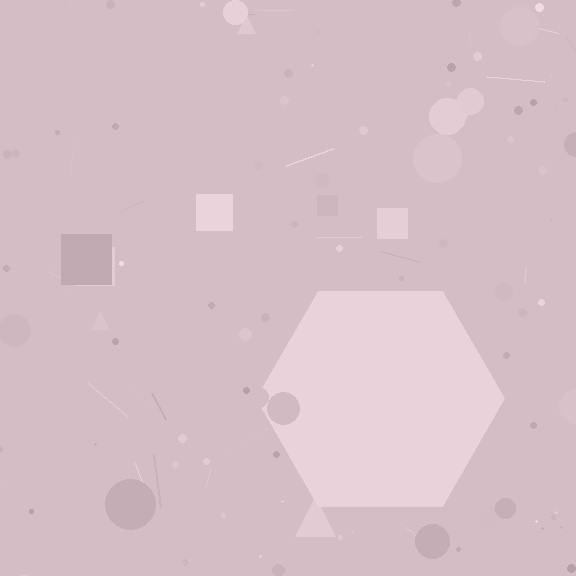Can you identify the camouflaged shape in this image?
The camouflaged shape is a hexagon.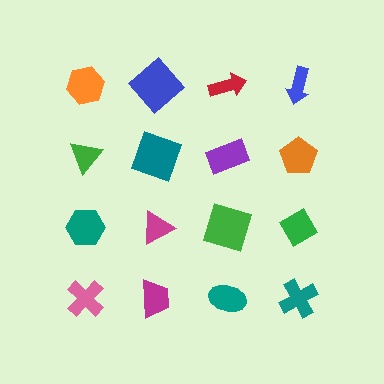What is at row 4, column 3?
A teal ellipse.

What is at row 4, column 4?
A teal cross.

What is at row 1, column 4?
A blue arrow.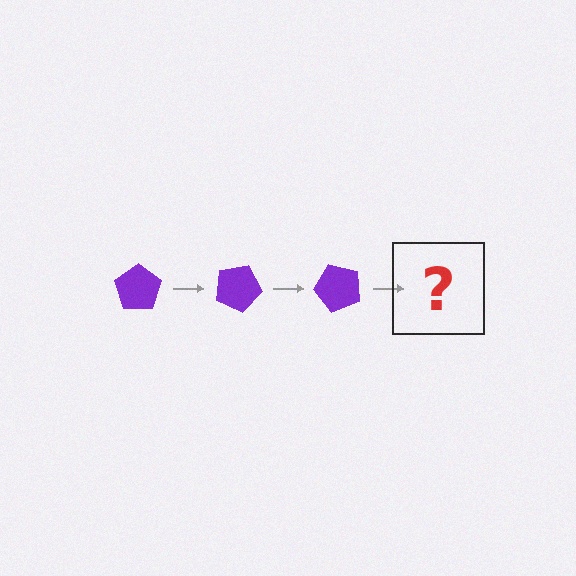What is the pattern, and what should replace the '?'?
The pattern is that the pentagon rotates 25 degrees each step. The '?' should be a purple pentagon rotated 75 degrees.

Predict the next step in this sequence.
The next step is a purple pentagon rotated 75 degrees.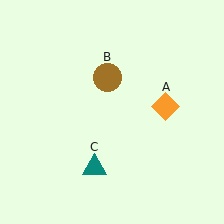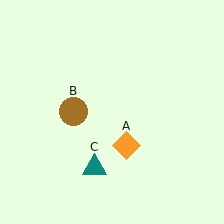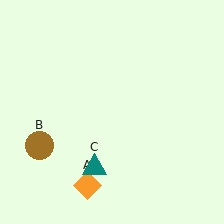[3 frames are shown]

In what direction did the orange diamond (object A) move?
The orange diamond (object A) moved down and to the left.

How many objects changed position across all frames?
2 objects changed position: orange diamond (object A), brown circle (object B).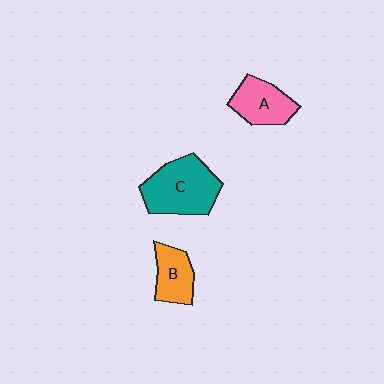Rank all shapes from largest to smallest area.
From largest to smallest: C (teal), A (pink), B (orange).